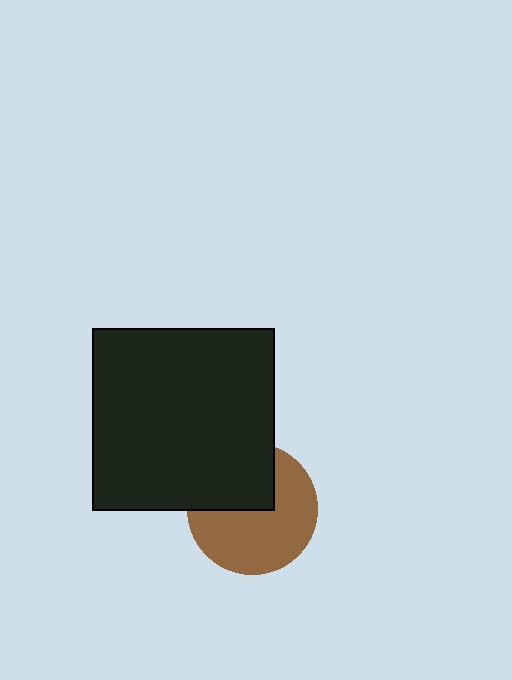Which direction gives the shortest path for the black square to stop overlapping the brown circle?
Moving up gives the shortest separation.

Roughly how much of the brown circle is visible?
About half of it is visible (roughly 62%).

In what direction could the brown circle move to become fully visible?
The brown circle could move down. That would shift it out from behind the black square entirely.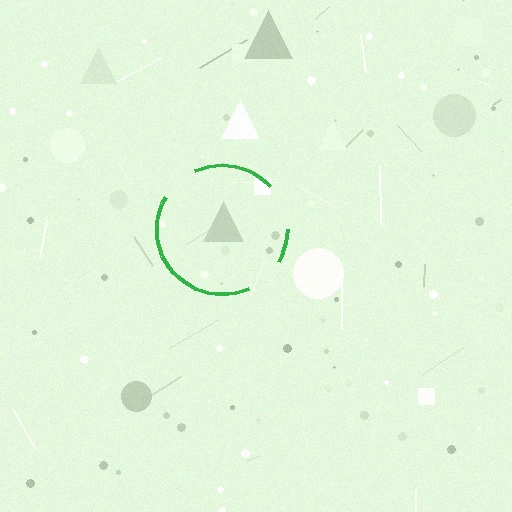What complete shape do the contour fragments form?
The contour fragments form a circle.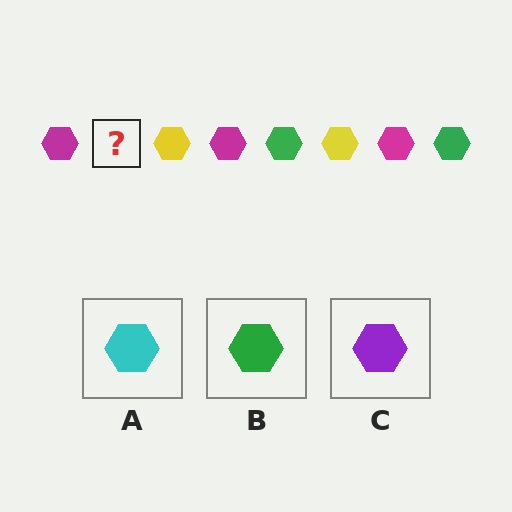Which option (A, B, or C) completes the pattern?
B.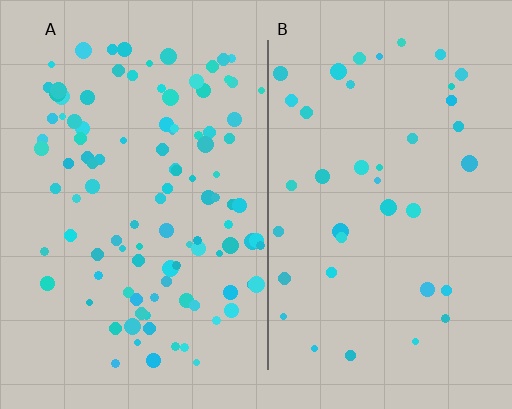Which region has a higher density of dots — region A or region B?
A (the left).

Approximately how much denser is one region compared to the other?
Approximately 2.7× — region A over region B.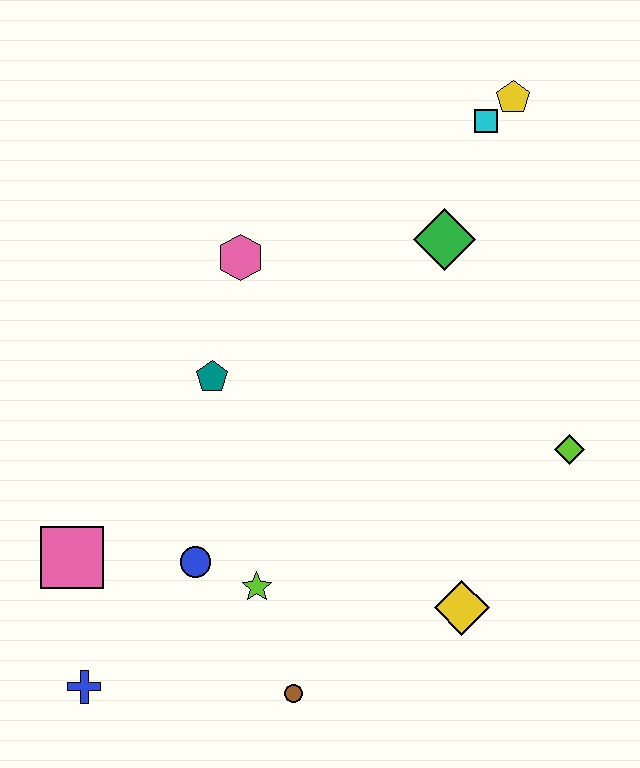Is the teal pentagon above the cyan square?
No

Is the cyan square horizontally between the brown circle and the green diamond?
No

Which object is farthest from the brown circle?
The yellow pentagon is farthest from the brown circle.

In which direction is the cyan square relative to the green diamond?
The cyan square is above the green diamond.